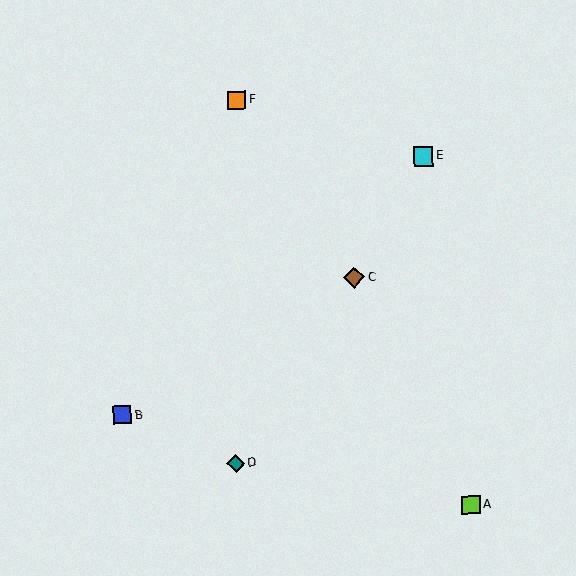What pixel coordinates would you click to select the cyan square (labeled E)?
Click at (423, 156) to select the cyan square E.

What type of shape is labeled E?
Shape E is a cyan square.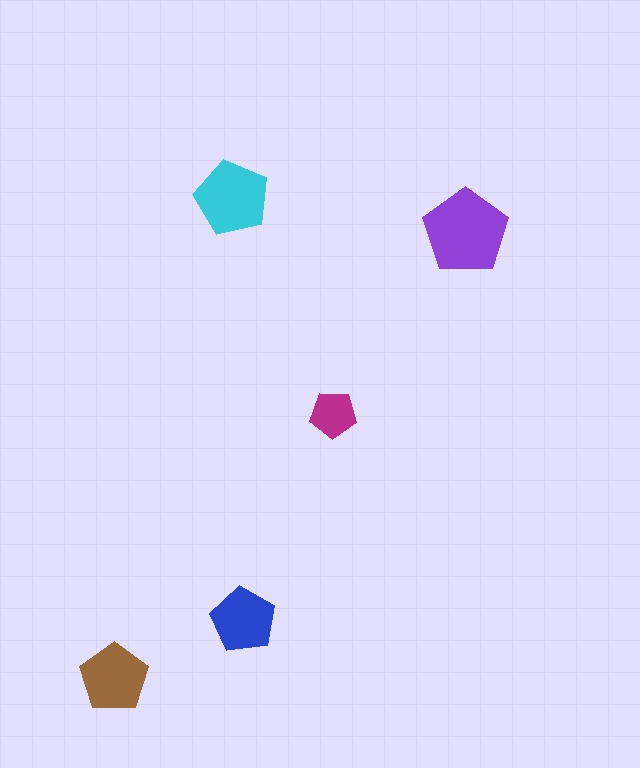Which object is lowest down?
The brown pentagon is bottommost.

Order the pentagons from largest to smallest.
the purple one, the cyan one, the brown one, the blue one, the magenta one.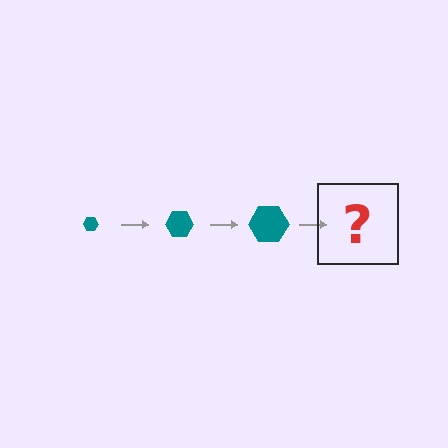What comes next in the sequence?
The next element should be a teal hexagon, larger than the previous one.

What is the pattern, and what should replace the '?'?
The pattern is that the hexagon gets progressively larger each step. The '?' should be a teal hexagon, larger than the previous one.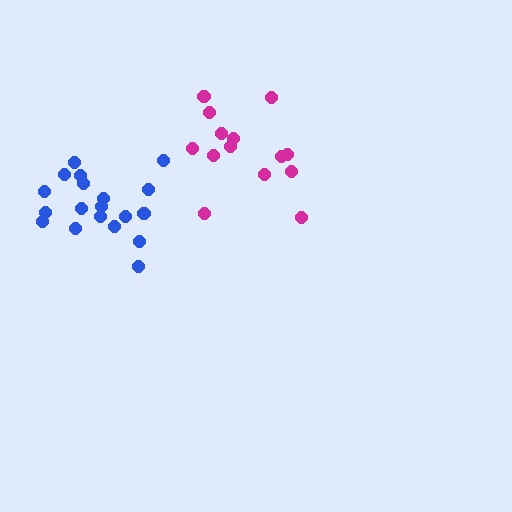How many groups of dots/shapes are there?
There are 2 groups.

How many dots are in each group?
Group 1: 14 dots, Group 2: 19 dots (33 total).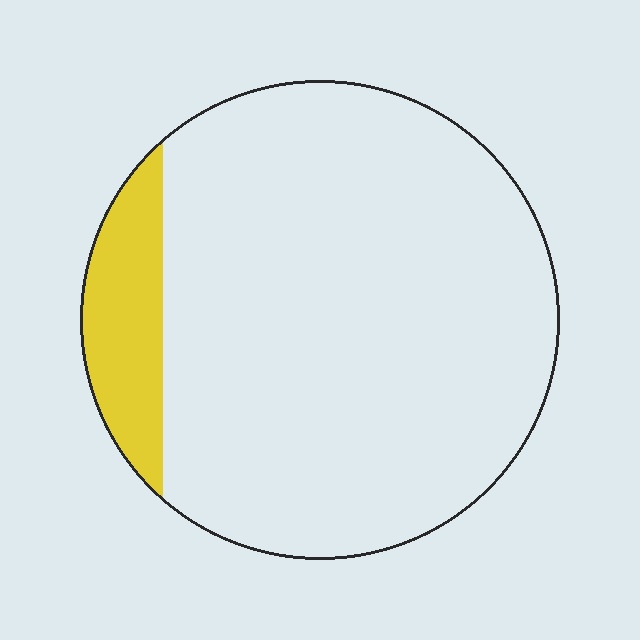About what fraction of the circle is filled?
About one eighth (1/8).